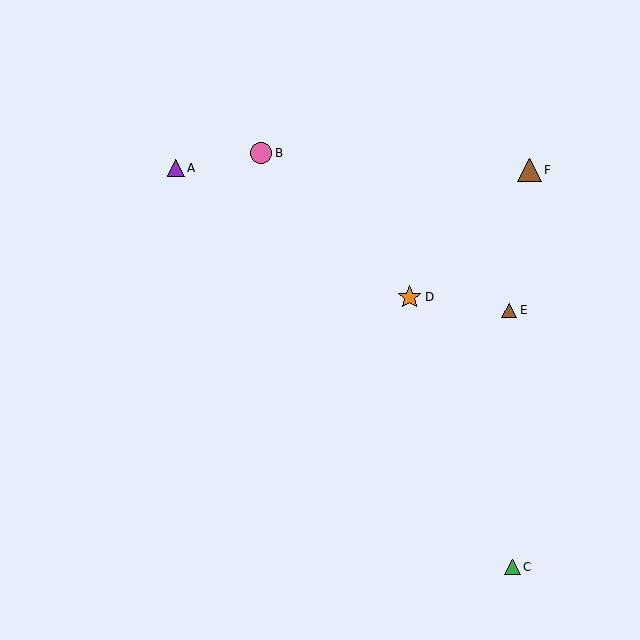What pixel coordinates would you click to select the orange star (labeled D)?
Click at (410, 297) to select the orange star D.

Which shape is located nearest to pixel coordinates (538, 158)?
The brown triangle (labeled F) at (529, 170) is nearest to that location.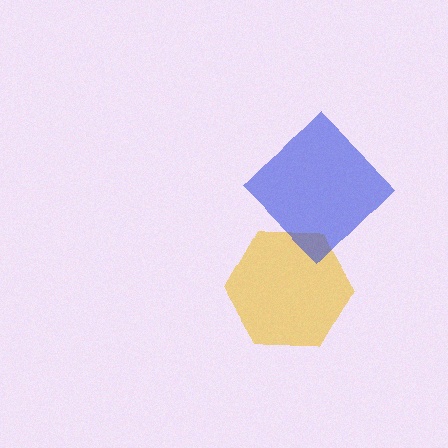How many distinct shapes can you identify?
There are 2 distinct shapes: a yellow hexagon, a blue diamond.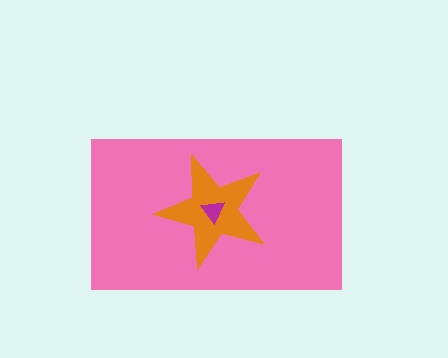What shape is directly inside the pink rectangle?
The orange star.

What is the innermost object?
The magenta triangle.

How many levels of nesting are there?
3.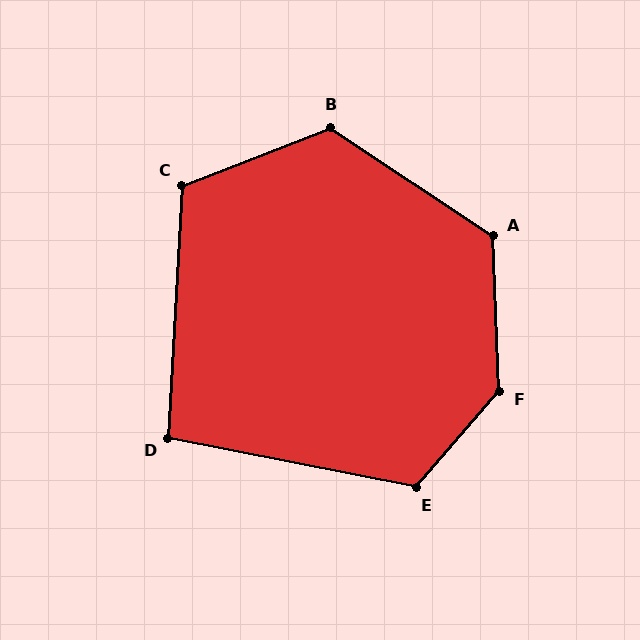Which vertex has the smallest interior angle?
D, at approximately 98 degrees.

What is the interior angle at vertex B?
Approximately 125 degrees (obtuse).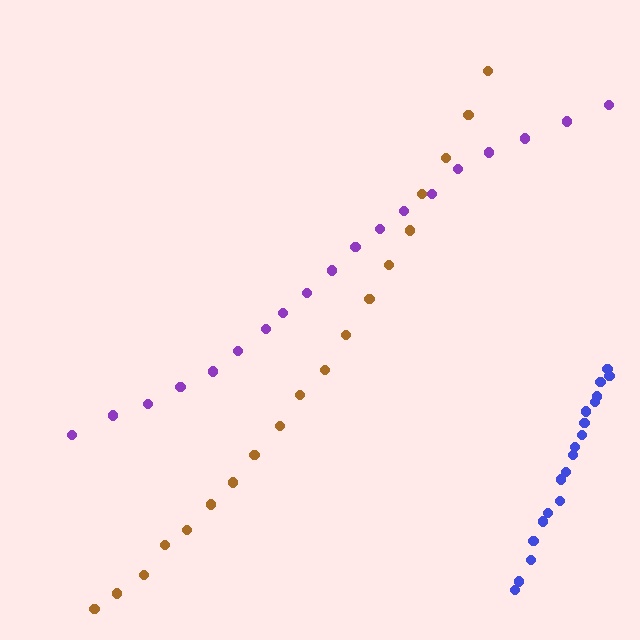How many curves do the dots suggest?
There are 3 distinct paths.